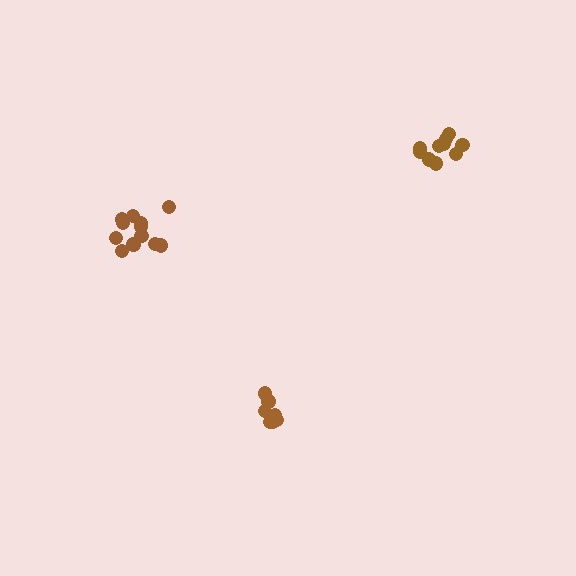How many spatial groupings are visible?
There are 3 spatial groupings.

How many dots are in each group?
Group 1: 8 dots, Group 2: 12 dots, Group 3: 10 dots (30 total).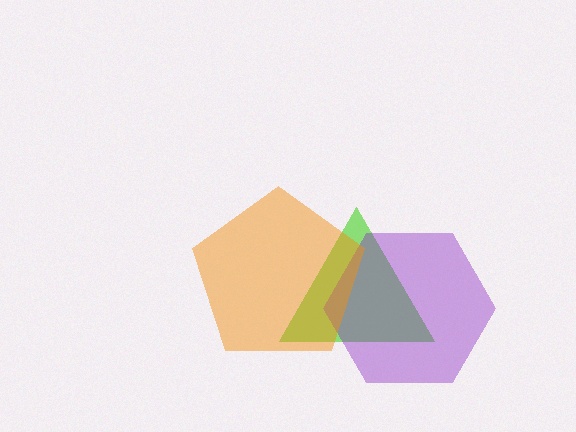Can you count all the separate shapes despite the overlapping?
Yes, there are 3 separate shapes.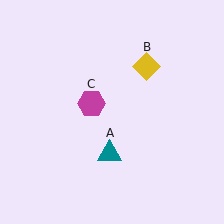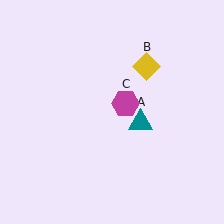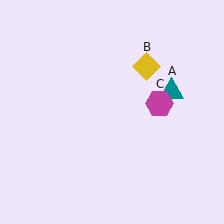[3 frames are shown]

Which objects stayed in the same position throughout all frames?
Yellow diamond (object B) remained stationary.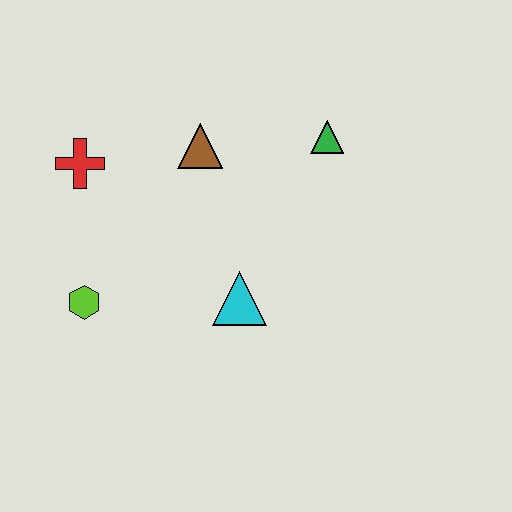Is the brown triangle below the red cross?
No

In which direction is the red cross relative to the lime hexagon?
The red cross is above the lime hexagon.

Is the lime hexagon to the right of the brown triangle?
No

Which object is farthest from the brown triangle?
The lime hexagon is farthest from the brown triangle.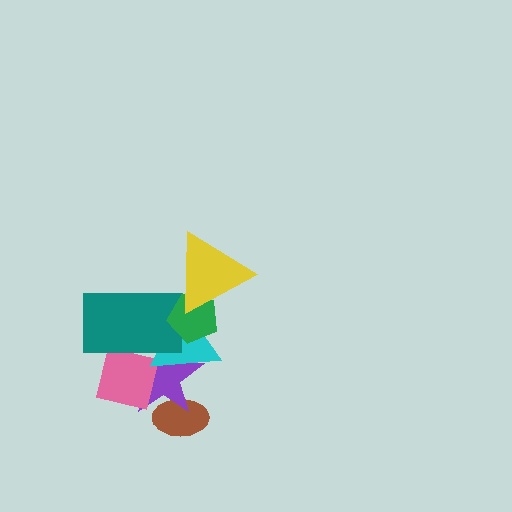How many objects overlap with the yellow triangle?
2 objects overlap with the yellow triangle.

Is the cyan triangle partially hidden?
Yes, it is partially covered by another shape.